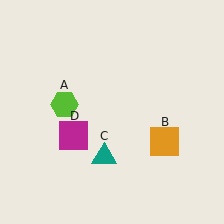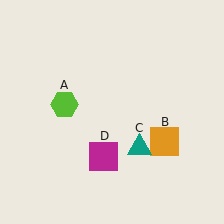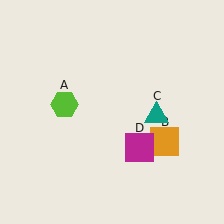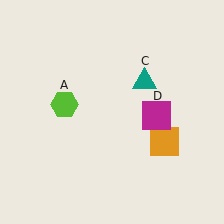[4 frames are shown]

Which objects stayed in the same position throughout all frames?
Lime hexagon (object A) and orange square (object B) remained stationary.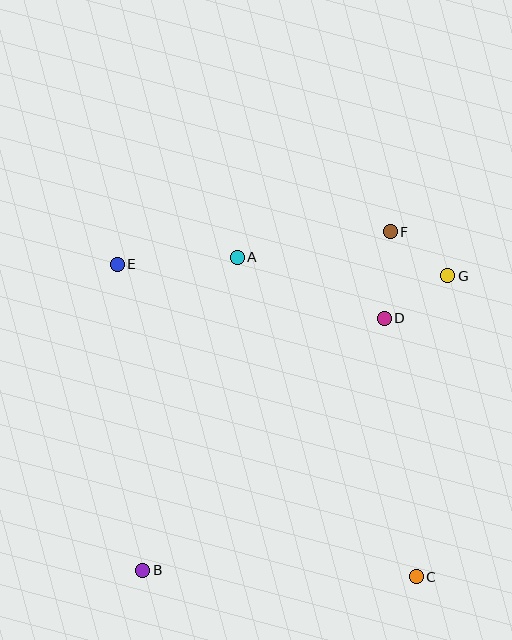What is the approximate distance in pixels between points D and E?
The distance between D and E is approximately 273 pixels.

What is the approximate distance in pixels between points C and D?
The distance between C and D is approximately 260 pixels.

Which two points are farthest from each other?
Points C and E are farthest from each other.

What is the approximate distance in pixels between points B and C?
The distance between B and C is approximately 274 pixels.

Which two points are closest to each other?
Points F and G are closest to each other.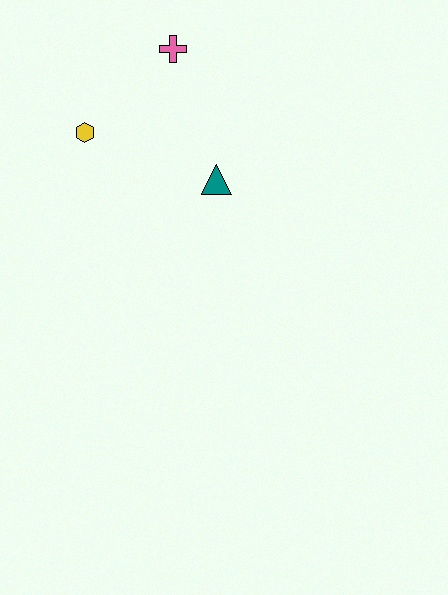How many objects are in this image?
There are 3 objects.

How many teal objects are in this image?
There is 1 teal object.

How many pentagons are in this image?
There are no pentagons.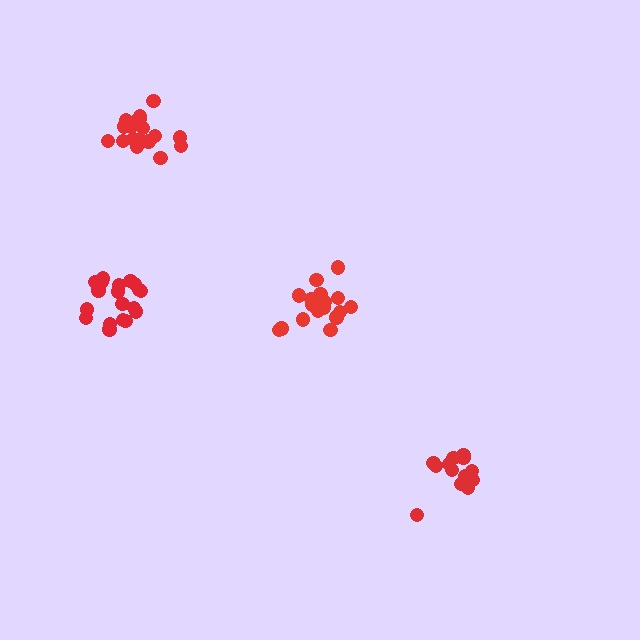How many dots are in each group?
Group 1: 18 dots, Group 2: 15 dots, Group 3: 19 dots, Group 4: 19 dots (71 total).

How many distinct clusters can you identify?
There are 4 distinct clusters.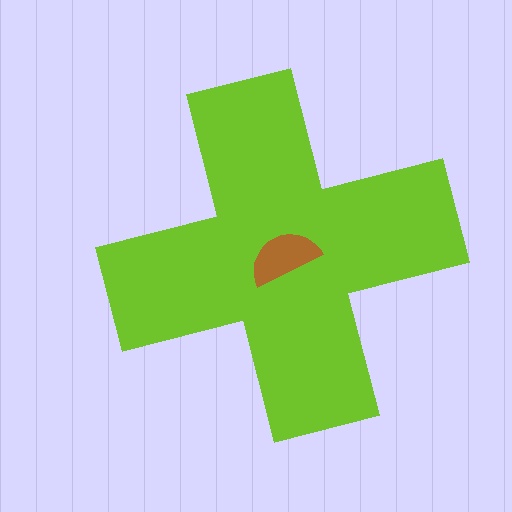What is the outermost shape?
The lime cross.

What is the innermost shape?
The brown semicircle.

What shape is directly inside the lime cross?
The brown semicircle.